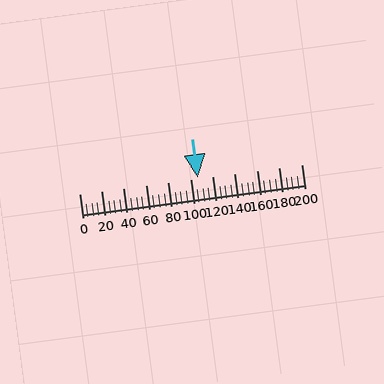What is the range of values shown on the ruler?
The ruler shows values from 0 to 200.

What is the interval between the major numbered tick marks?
The major tick marks are spaced 20 units apart.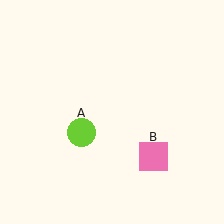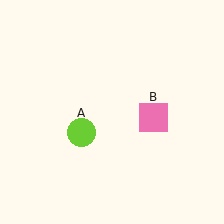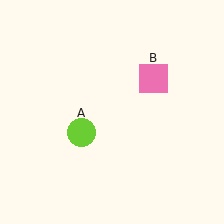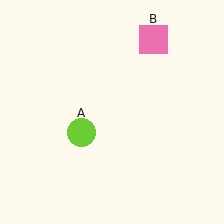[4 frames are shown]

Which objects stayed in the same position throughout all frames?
Lime circle (object A) remained stationary.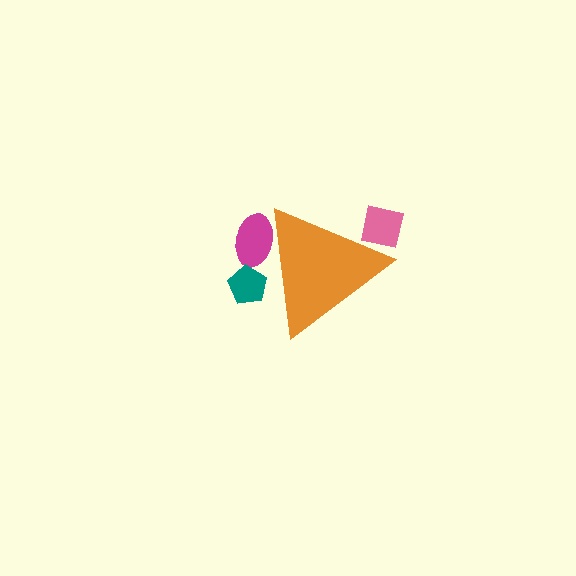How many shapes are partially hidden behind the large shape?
3 shapes are partially hidden.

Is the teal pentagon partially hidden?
Yes, the teal pentagon is partially hidden behind the orange triangle.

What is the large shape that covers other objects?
An orange triangle.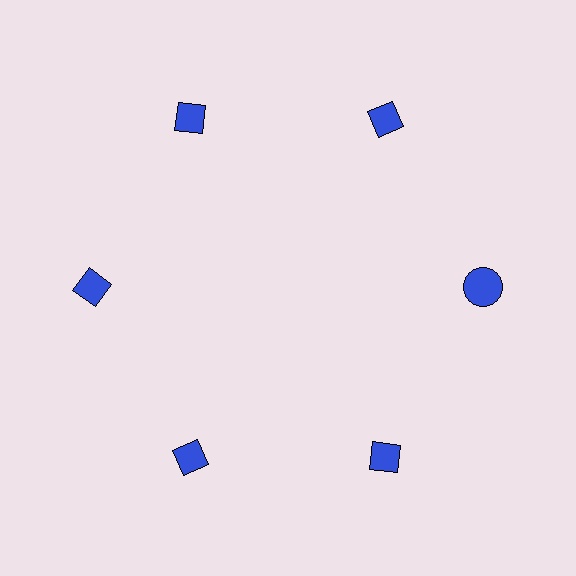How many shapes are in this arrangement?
There are 6 shapes arranged in a ring pattern.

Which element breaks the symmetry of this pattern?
The blue circle at roughly the 3 o'clock position breaks the symmetry. All other shapes are blue diamonds.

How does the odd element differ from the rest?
It has a different shape: circle instead of diamond.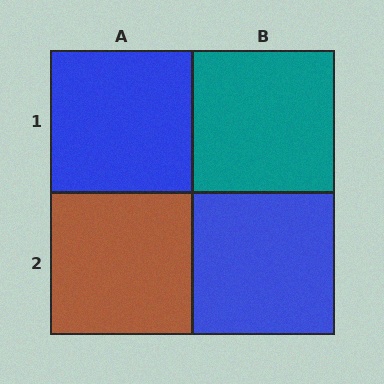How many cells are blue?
2 cells are blue.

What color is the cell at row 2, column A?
Brown.